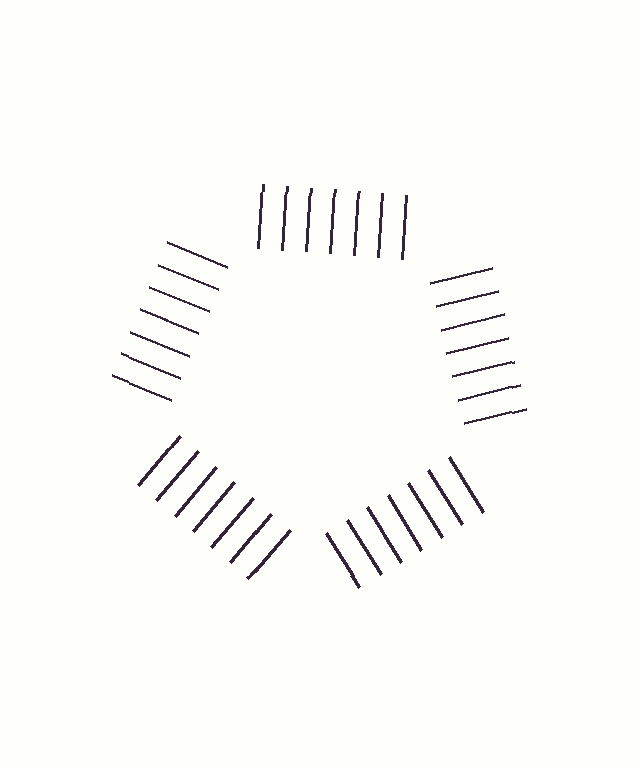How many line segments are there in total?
35 — 7 along each of the 5 edges.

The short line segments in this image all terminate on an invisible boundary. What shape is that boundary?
An illusory pentagon — the line segments terminate on its edges but no continuous stroke is drawn.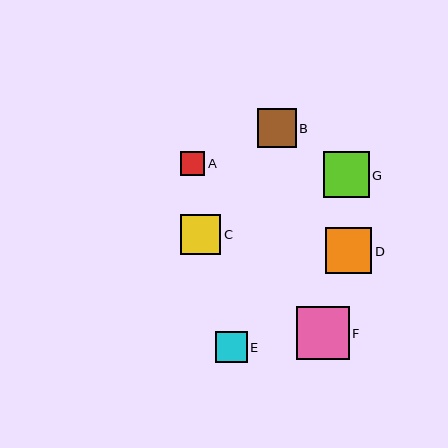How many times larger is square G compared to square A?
Square G is approximately 1.9 times the size of square A.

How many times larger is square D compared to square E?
Square D is approximately 1.5 times the size of square E.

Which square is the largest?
Square F is the largest with a size of approximately 53 pixels.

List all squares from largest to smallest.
From largest to smallest: F, D, G, C, B, E, A.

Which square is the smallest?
Square A is the smallest with a size of approximately 24 pixels.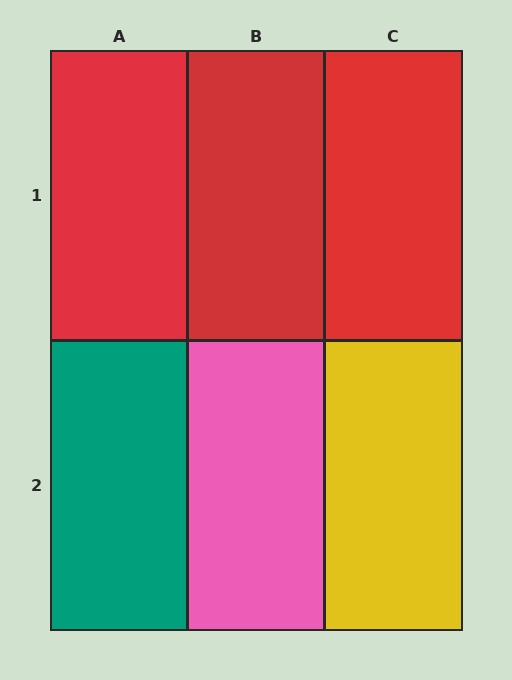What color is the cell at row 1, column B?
Red.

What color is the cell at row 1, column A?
Red.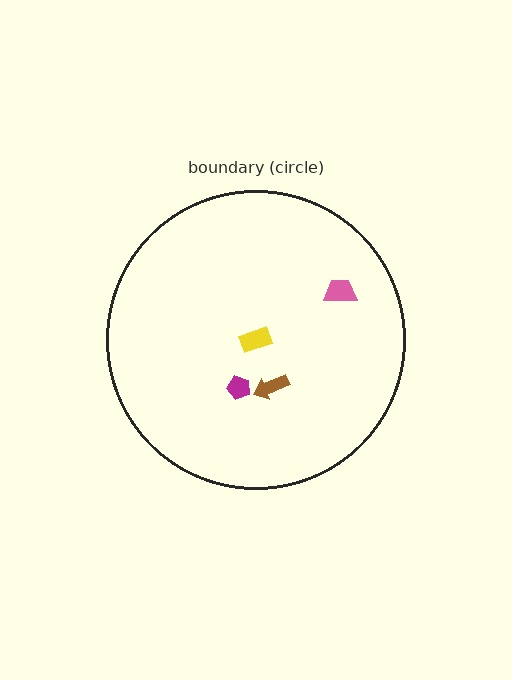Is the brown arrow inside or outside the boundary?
Inside.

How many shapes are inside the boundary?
4 inside, 0 outside.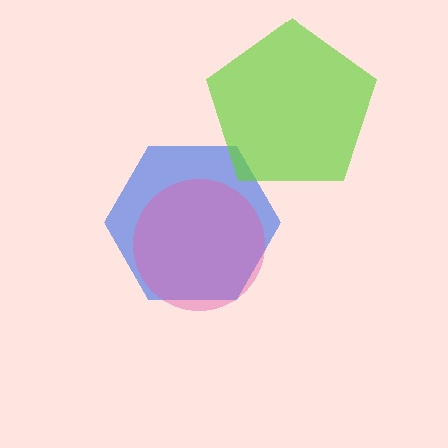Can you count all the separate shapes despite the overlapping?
Yes, there are 3 separate shapes.